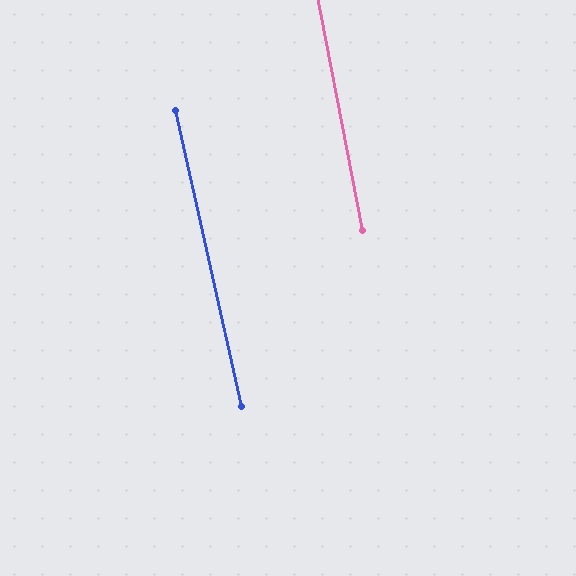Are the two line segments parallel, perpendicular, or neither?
Parallel — their directions differ by only 1.8°.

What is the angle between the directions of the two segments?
Approximately 2 degrees.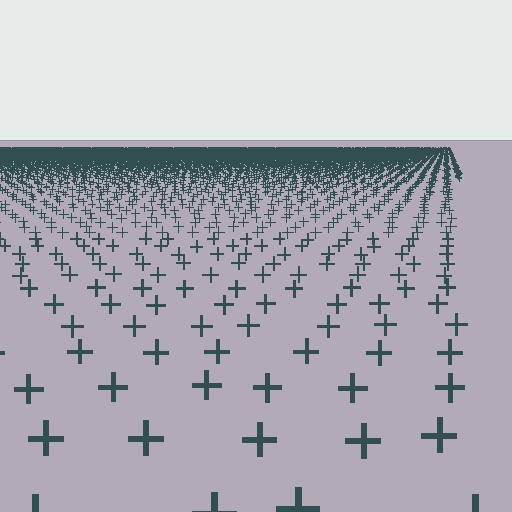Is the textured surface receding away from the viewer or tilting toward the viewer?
The surface is receding away from the viewer. Texture elements get smaller and denser toward the top.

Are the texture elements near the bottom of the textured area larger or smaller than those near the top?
Larger. Near the bottom, elements are closer to the viewer and appear at a bigger on-screen size.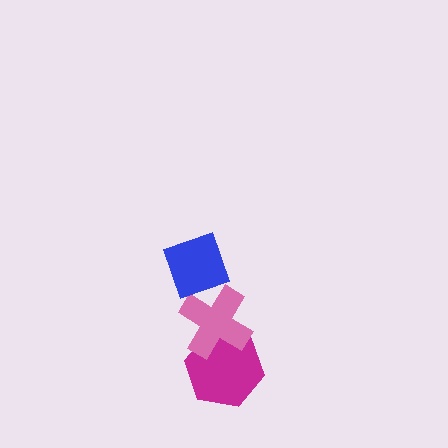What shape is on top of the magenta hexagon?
The pink cross is on top of the magenta hexagon.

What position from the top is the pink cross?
The pink cross is 2nd from the top.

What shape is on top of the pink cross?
The blue diamond is on top of the pink cross.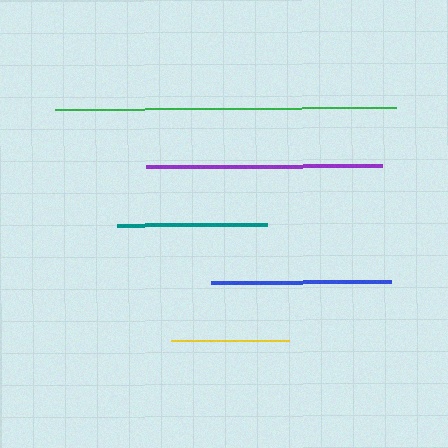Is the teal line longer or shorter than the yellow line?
The teal line is longer than the yellow line.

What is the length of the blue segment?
The blue segment is approximately 180 pixels long.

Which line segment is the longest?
The green line is the longest at approximately 341 pixels.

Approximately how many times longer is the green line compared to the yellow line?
The green line is approximately 2.9 times the length of the yellow line.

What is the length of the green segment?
The green segment is approximately 341 pixels long.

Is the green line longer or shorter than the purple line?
The green line is longer than the purple line.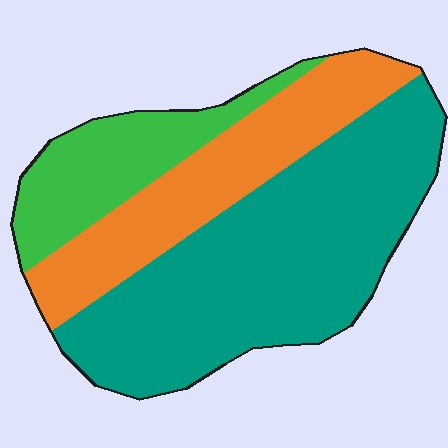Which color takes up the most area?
Teal, at roughly 55%.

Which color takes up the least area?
Green, at roughly 20%.